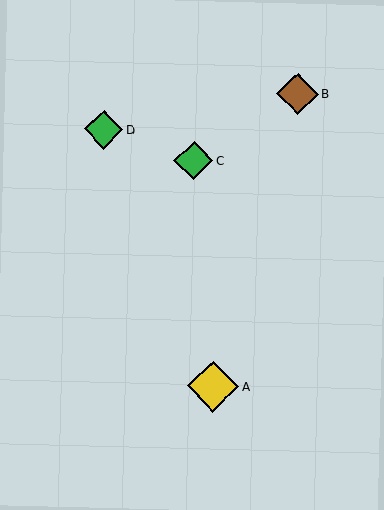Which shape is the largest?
The yellow diamond (labeled A) is the largest.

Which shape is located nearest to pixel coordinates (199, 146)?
The green diamond (labeled C) at (194, 161) is nearest to that location.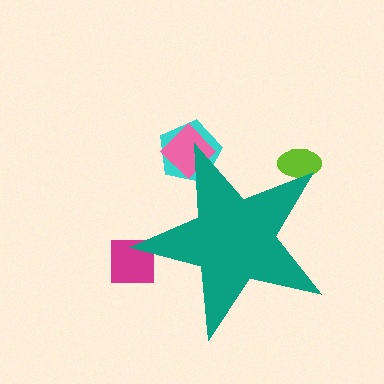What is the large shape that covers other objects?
A teal star.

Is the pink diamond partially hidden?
Yes, the pink diamond is partially hidden behind the teal star.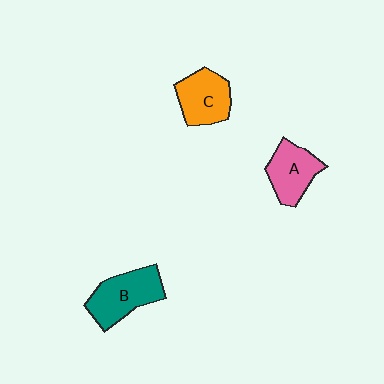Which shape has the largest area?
Shape B (teal).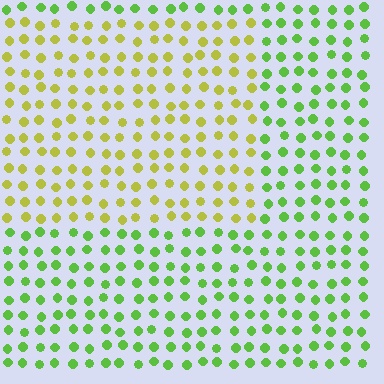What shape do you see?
I see a rectangle.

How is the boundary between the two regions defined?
The boundary is defined purely by a slight shift in hue (about 42 degrees). Spacing, size, and orientation are identical on both sides.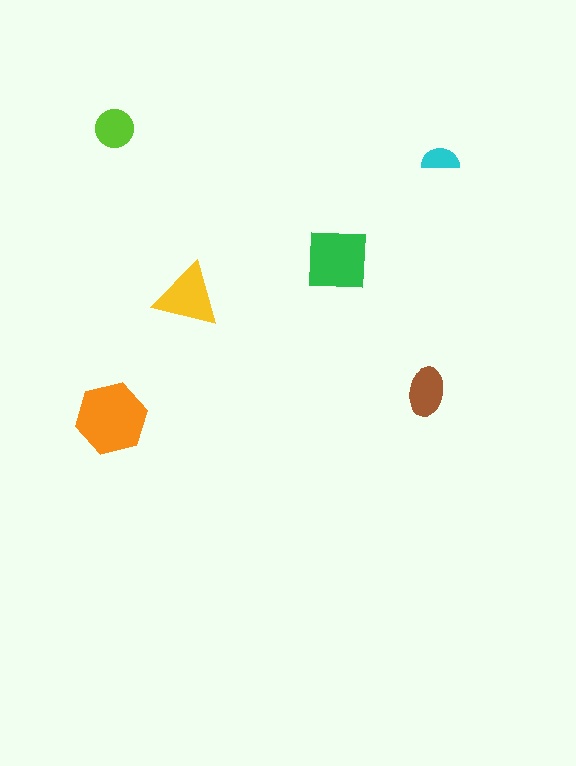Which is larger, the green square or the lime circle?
The green square.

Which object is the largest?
The orange hexagon.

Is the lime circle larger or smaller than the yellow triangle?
Smaller.